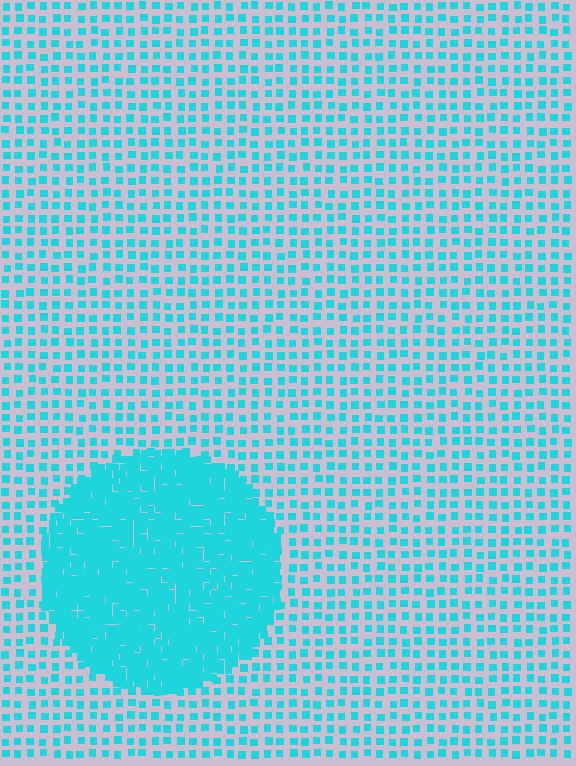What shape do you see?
I see a circle.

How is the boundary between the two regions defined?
The boundary is defined by a change in element density (approximately 3.1x ratio). All elements are the same color, size, and shape.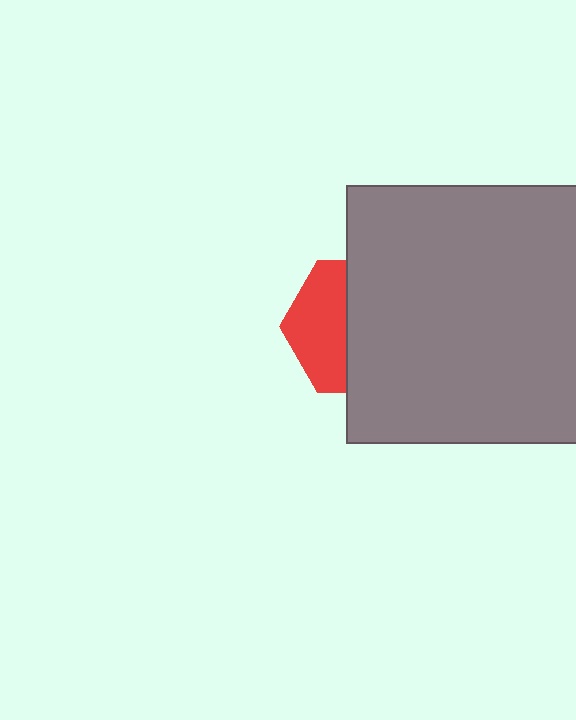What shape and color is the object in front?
The object in front is a gray rectangle.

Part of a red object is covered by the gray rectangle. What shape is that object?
It is a hexagon.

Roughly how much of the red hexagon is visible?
A small part of it is visible (roughly 41%).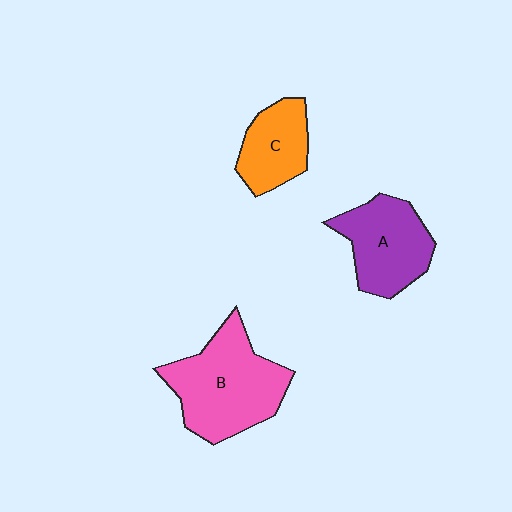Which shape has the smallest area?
Shape C (orange).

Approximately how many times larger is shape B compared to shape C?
Approximately 1.8 times.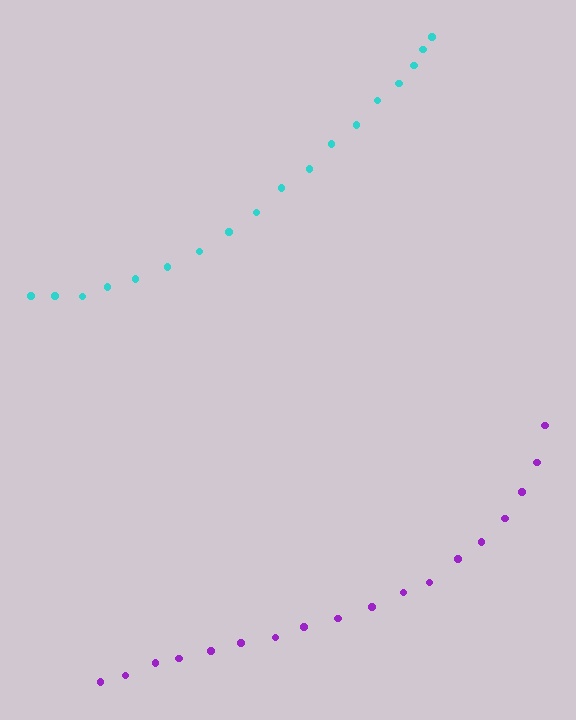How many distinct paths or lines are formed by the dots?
There are 2 distinct paths.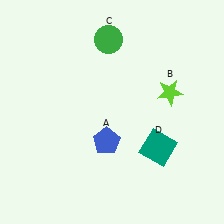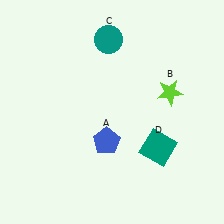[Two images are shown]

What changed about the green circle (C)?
In Image 1, C is green. In Image 2, it changed to teal.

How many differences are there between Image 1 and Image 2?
There is 1 difference between the two images.